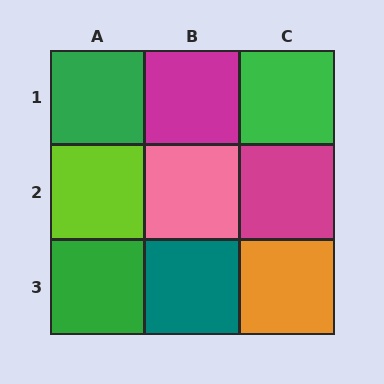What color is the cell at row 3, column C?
Orange.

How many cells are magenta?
2 cells are magenta.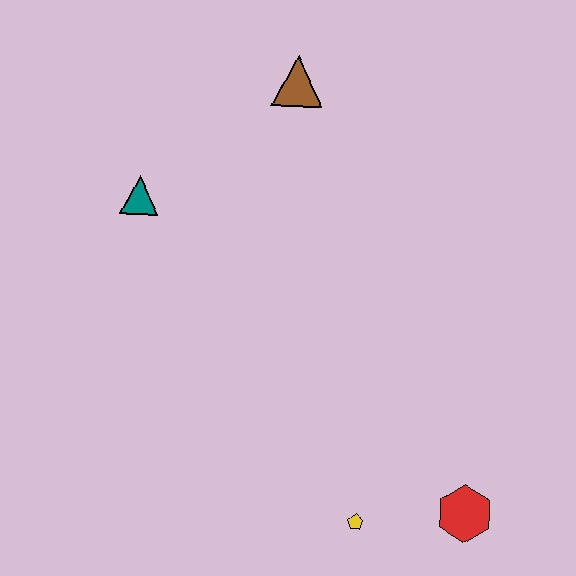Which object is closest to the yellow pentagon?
The red hexagon is closest to the yellow pentagon.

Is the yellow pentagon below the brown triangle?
Yes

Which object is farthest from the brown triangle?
The red hexagon is farthest from the brown triangle.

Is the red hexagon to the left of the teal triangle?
No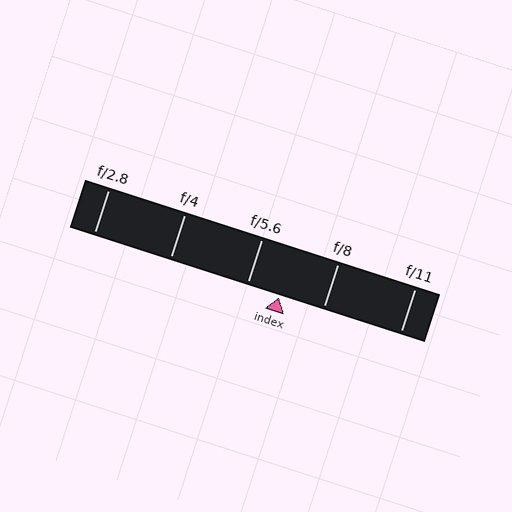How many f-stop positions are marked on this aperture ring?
There are 5 f-stop positions marked.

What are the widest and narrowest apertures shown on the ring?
The widest aperture shown is f/2.8 and the narrowest is f/11.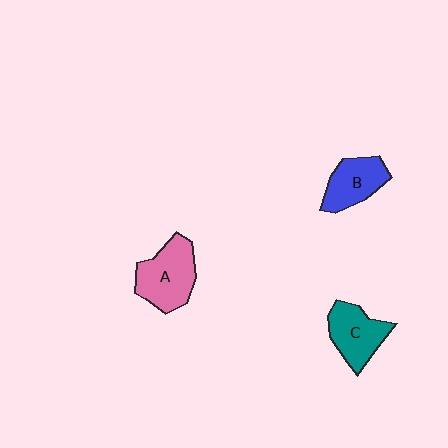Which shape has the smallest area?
Shape B (blue).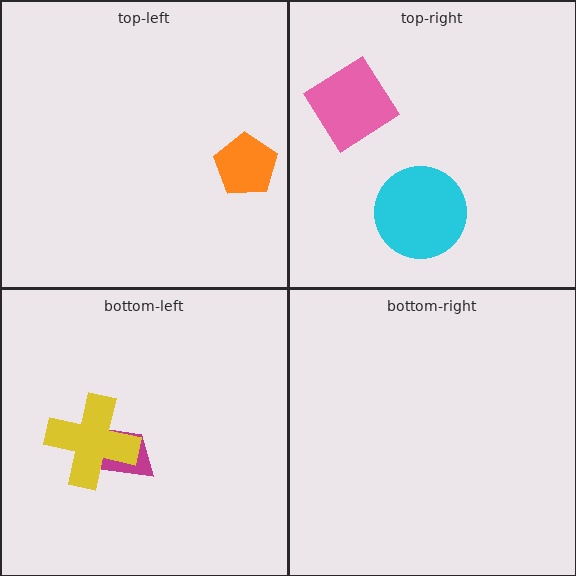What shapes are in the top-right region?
The cyan circle, the pink diamond.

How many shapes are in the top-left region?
1.